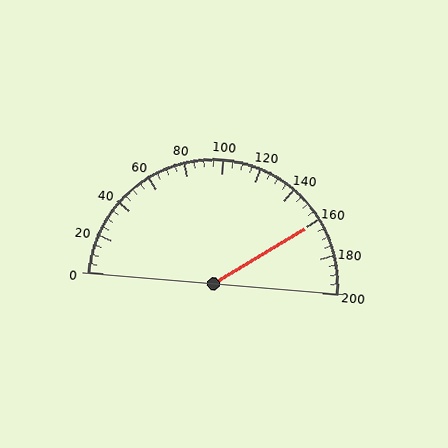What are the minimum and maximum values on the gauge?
The gauge ranges from 0 to 200.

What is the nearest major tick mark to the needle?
The nearest major tick mark is 160.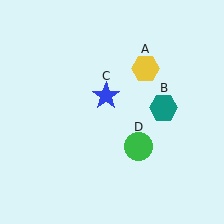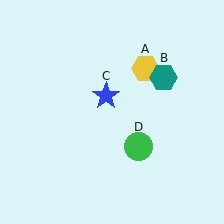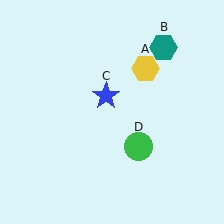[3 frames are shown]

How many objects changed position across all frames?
1 object changed position: teal hexagon (object B).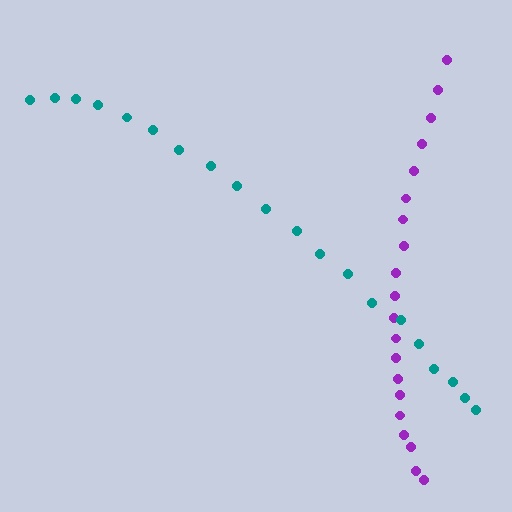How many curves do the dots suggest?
There are 2 distinct paths.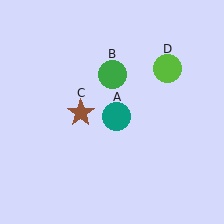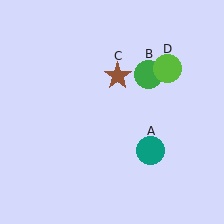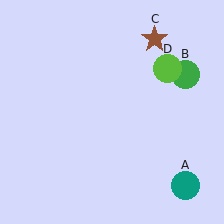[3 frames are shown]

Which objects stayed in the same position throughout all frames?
Lime circle (object D) remained stationary.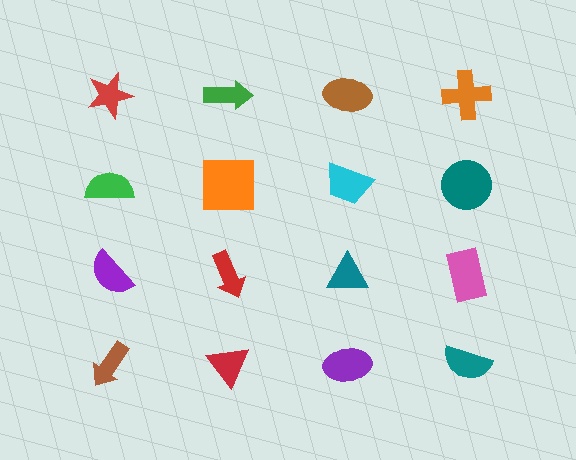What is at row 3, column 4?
A pink rectangle.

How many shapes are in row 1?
4 shapes.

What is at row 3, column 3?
A teal triangle.